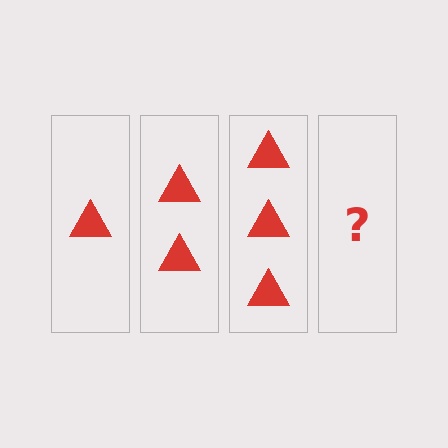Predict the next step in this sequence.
The next step is 4 triangles.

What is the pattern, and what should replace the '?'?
The pattern is that each step adds one more triangle. The '?' should be 4 triangles.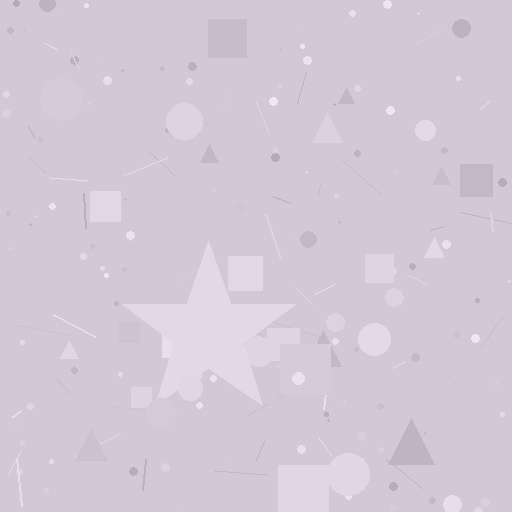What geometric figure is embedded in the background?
A star is embedded in the background.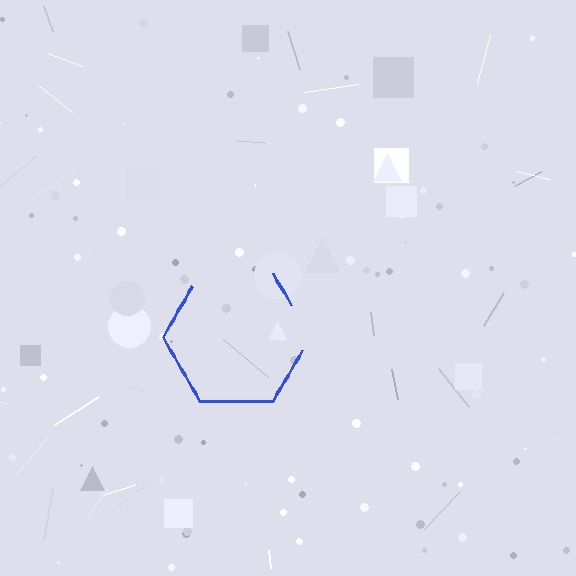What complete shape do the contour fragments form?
The contour fragments form a hexagon.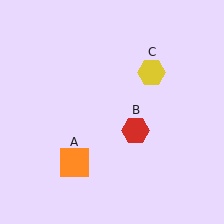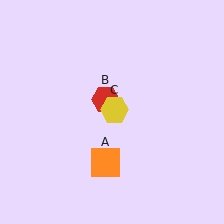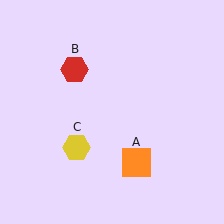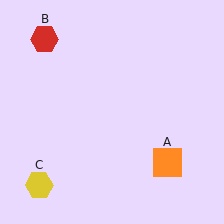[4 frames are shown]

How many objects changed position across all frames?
3 objects changed position: orange square (object A), red hexagon (object B), yellow hexagon (object C).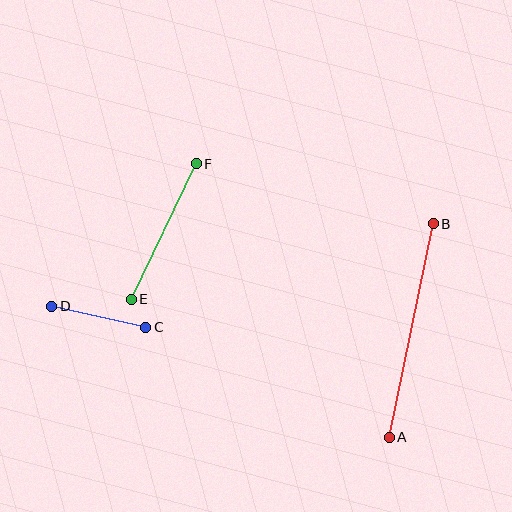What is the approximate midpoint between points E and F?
The midpoint is at approximately (164, 232) pixels.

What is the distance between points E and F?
The distance is approximately 150 pixels.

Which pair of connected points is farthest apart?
Points A and B are farthest apart.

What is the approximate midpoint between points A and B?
The midpoint is at approximately (411, 331) pixels.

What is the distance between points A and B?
The distance is approximately 218 pixels.